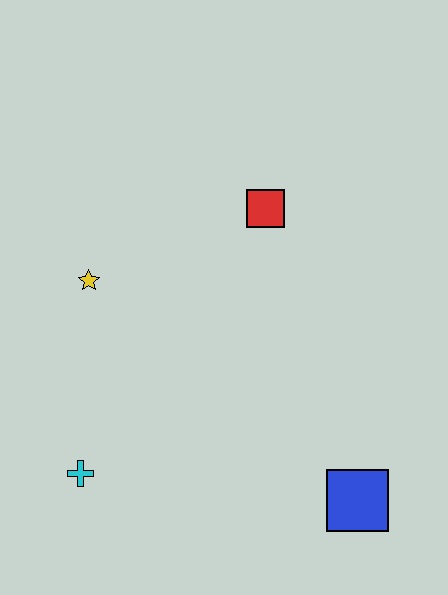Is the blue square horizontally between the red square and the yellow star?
No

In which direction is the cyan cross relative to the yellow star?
The cyan cross is below the yellow star.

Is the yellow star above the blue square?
Yes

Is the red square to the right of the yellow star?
Yes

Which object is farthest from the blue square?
The yellow star is farthest from the blue square.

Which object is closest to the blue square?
The cyan cross is closest to the blue square.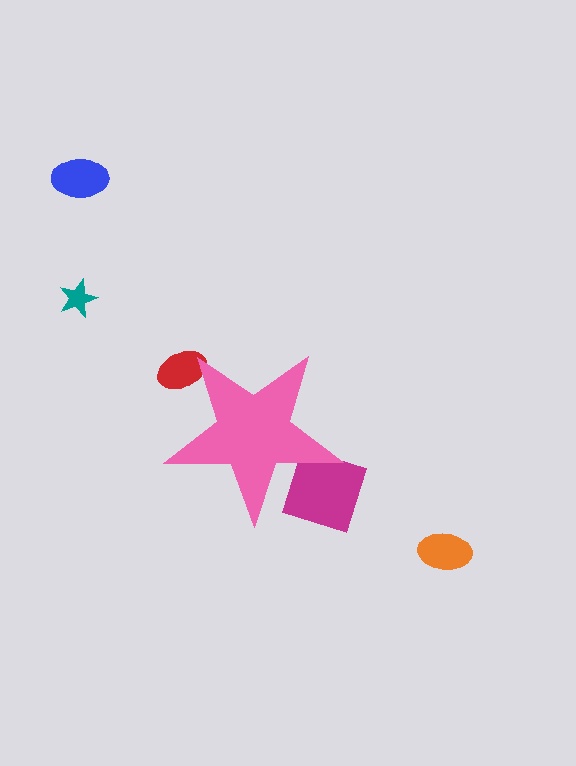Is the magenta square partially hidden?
Yes, the magenta square is partially hidden behind the pink star.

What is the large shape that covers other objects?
A pink star.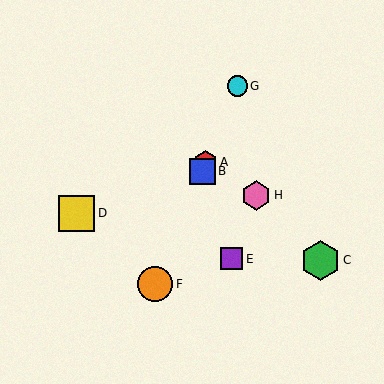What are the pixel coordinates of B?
Object B is at (202, 171).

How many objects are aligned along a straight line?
4 objects (A, B, F, G) are aligned along a straight line.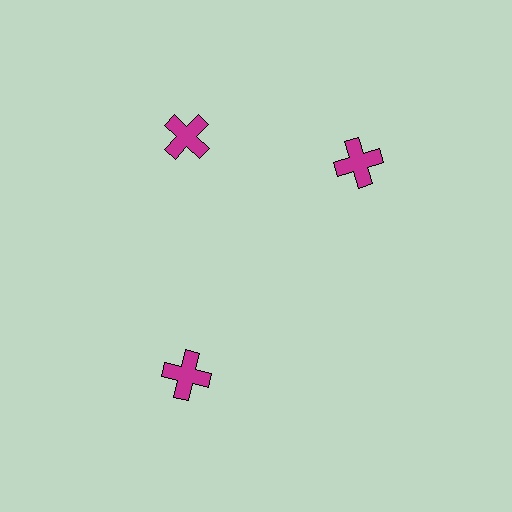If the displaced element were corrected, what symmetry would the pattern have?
It would have 3-fold rotational symmetry — the pattern would map onto itself every 120 degrees.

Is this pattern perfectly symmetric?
No. The 3 magenta crosses are arranged in a ring, but one element near the 3 o'clock position is rotated out of alignment along the ring, breaking the 3-fold rotational symmetry.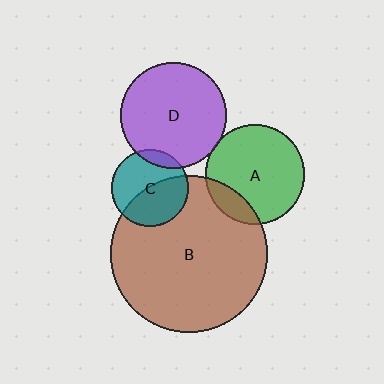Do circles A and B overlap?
Yes.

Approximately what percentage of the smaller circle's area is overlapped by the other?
Approximately 15%.